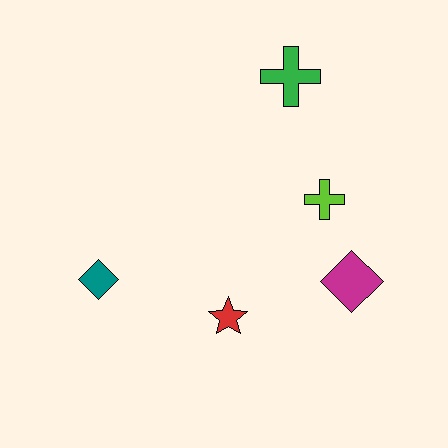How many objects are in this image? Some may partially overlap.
There are 5 objects.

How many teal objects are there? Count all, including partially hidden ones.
There is 1 teal object.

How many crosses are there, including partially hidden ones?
There are 2 crosses.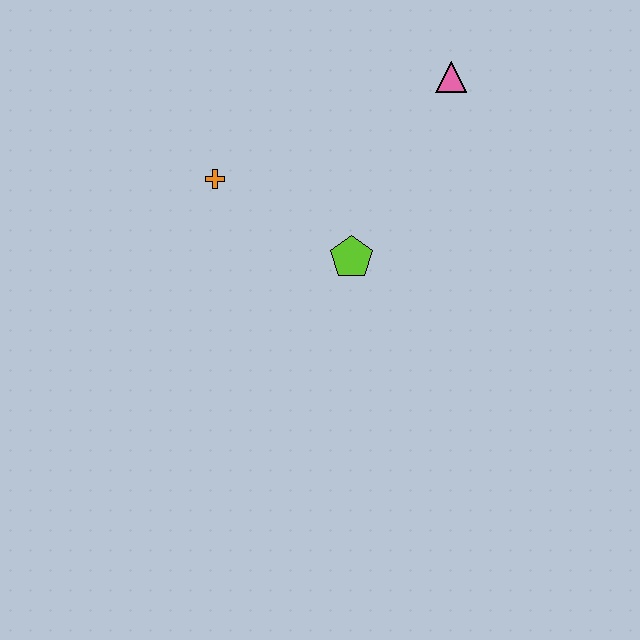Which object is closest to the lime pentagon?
The orange cross is closest to the lime pentagon.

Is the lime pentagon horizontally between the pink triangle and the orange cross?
Yes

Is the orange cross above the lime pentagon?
Yes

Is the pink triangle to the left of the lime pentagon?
No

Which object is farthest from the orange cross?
The pink triangle is farthest from the orange cross.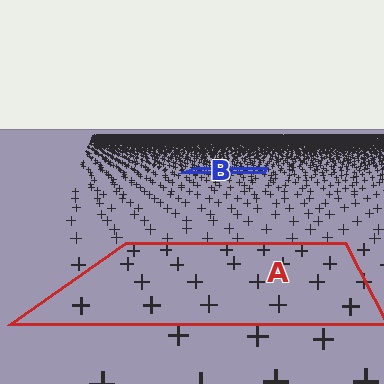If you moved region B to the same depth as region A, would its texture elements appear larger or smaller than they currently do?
They would appear larger. At a closer depth, the same texture elements are projected at a bigger on-screen size.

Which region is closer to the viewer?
Region A is closer. The texture elements there are larger and more spread out.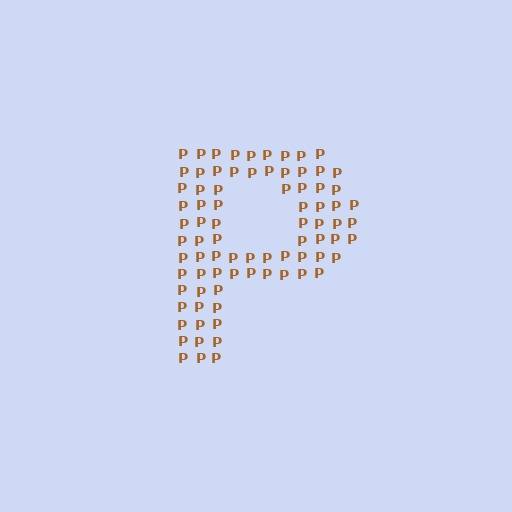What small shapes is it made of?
It is made of small letter P's.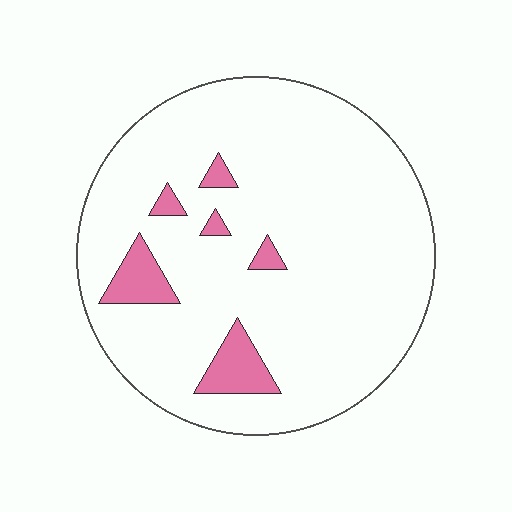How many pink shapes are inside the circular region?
6.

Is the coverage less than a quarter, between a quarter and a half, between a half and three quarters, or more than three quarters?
Less than a quarter.